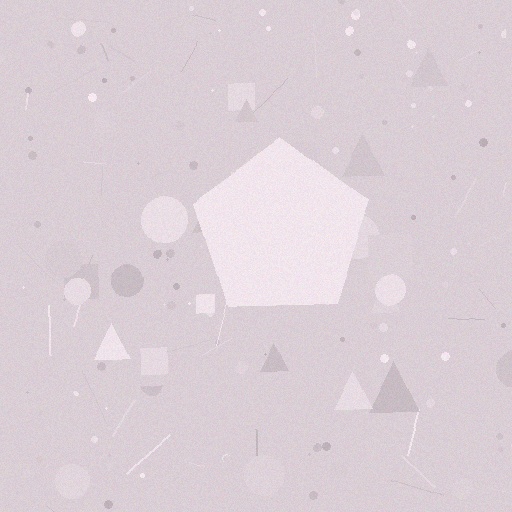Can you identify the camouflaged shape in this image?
The camouflaged shape is a pentagon.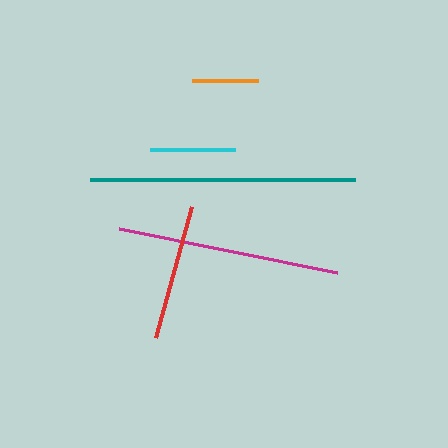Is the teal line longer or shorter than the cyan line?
The teal line is longer than the cyan line.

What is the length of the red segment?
The red segment is approximately 136 pixels long.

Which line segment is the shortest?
The orange line is the shortest at approximately 66 pixels.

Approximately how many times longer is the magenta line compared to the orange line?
The magenta line is approximately 3.4 times the length of the orange line.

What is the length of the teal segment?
The teal segment is approximately 265 pixels long.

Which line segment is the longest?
The teal line is the longest at approximately 265 pixels.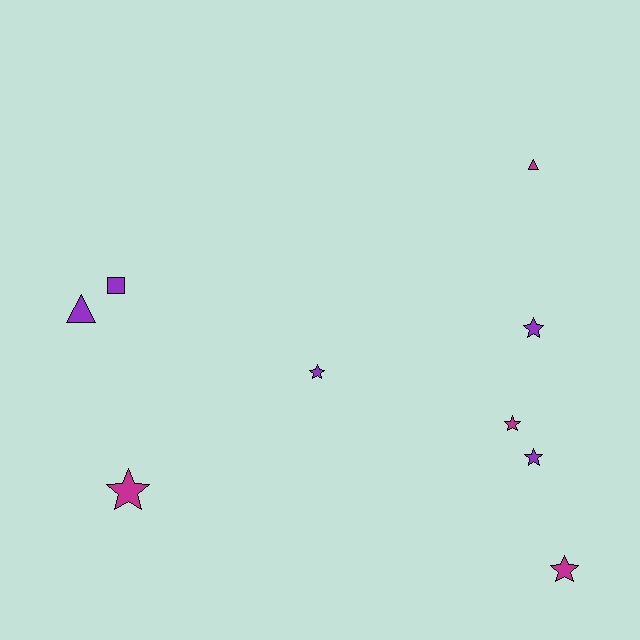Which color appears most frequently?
Purple, with 5 objects.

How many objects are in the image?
There are 9 objects.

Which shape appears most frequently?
Star, with 6 objects.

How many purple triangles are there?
There is 1 purple triangle.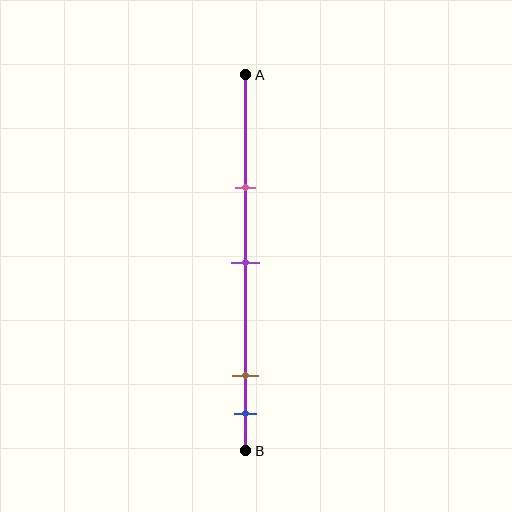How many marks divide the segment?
There are 4 marks dividing the segment.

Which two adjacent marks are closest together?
The brown and blue marks are the closest adjacent pair.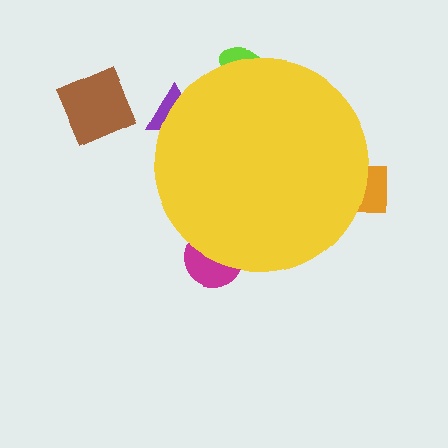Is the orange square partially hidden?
Yes, the orange square is partially hidden behind the yellow circle.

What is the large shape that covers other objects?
A yellow circle.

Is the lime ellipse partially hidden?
Yes, the lime ellipse is partially hidden behind the yellow circle.